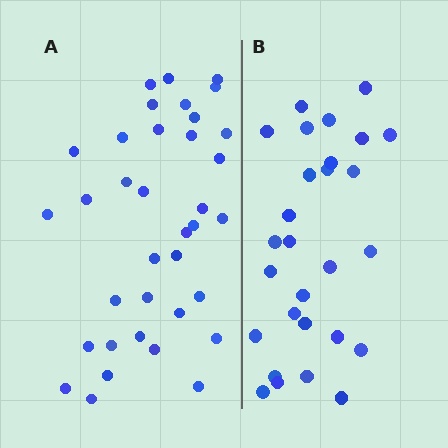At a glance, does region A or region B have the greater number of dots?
Region A (the left region) has more dots.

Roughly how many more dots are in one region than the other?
Region A has roughly 8 or so more dots than region B.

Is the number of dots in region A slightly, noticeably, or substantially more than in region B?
Region A has noticeably more, but not dramatically so. The ratio is roughly 1.3 to 1.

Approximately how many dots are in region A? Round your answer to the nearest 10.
About 40 dots. (The exact count is 36, which rounds to 40.)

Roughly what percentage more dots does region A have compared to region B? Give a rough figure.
About 30% more.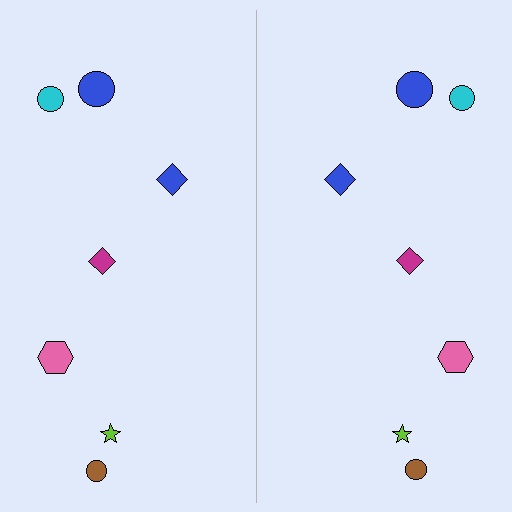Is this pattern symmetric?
Yes, this pattern has bilateral (reflection) symmetry.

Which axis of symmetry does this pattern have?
The pattern has a vertical axis of symmetry running through the center of the image.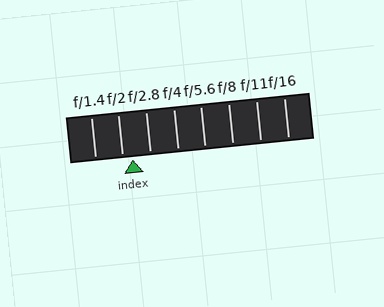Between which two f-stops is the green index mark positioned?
The index mark is between f/2 and f/2.8.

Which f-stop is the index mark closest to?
The index mark is closest to f/2.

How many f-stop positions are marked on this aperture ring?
There are 8 f-stop positions marked.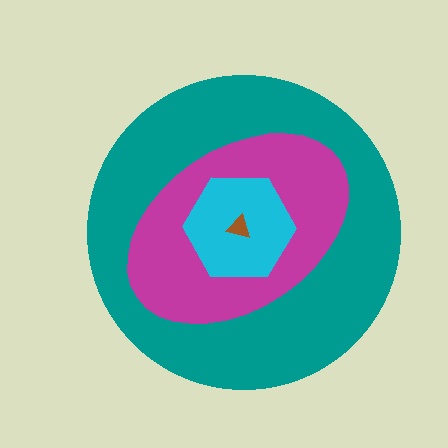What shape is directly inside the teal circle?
The magenta ellipse.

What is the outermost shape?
The teal circle.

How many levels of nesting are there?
4.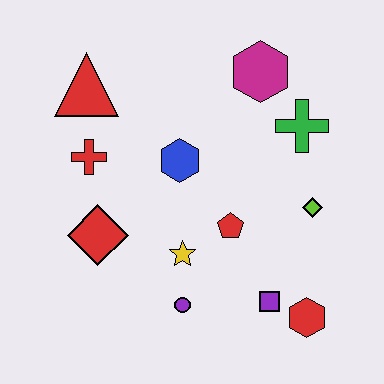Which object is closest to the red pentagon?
The yellow star is closest to the red pentagon.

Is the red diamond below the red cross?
Yes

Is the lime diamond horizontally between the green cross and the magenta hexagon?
No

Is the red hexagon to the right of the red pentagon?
Yes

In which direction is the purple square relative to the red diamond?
The purple square is to the right of the red diamond.